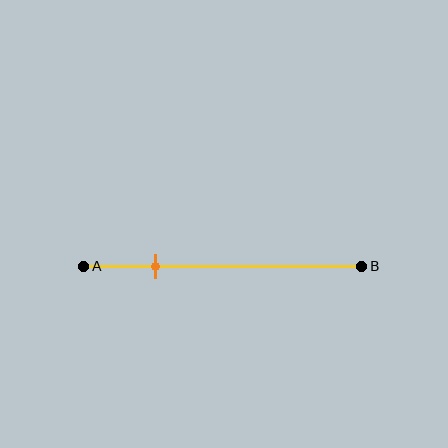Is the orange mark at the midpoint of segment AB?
No, the mark is at about 25% from A, not at the 50% midpoint.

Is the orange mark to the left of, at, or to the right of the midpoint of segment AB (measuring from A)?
The orange mark is to the left of the midpoint of segment AB.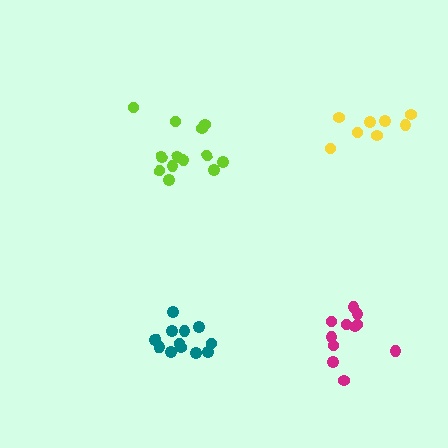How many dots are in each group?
Group 1: 13 dots, Group 2: 8 dots, Group 3: 11 dots, Group 4: 12 dots (44 total).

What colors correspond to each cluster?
The clusters are colored: lime, yellow, magenta, teal.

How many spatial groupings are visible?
There are 4 spatial groupings.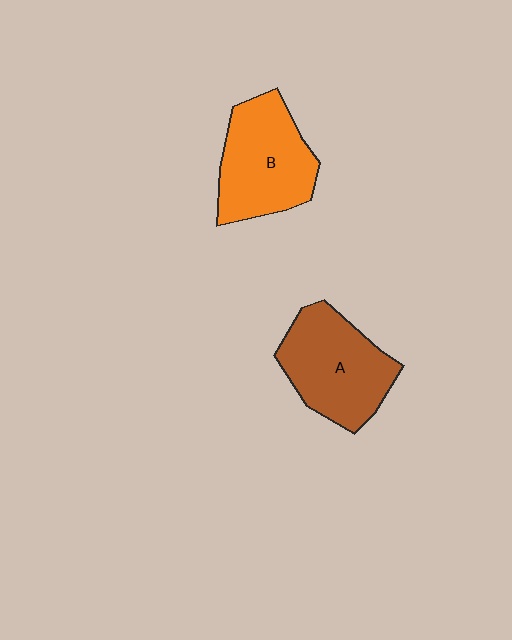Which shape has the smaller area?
Shape B (orange).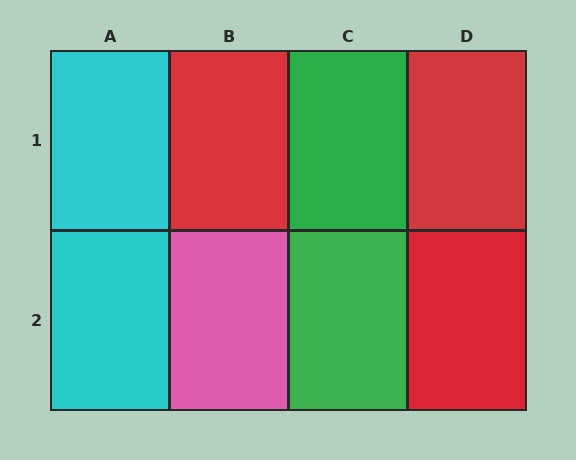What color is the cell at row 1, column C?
Green.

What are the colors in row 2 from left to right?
Cyan, pink, green, red.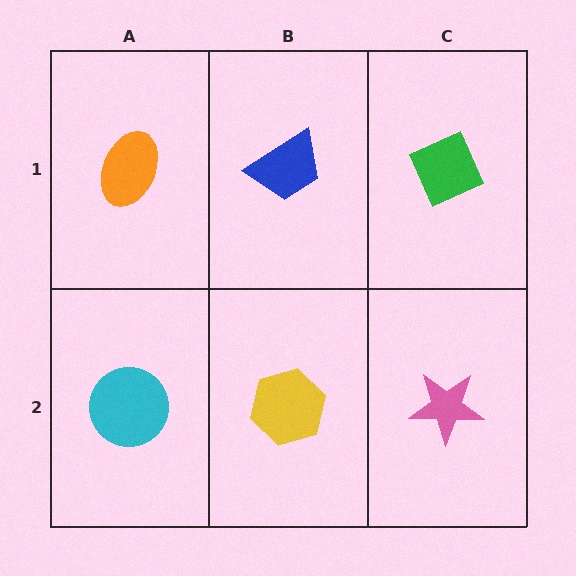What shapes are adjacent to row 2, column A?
An orange ellipse (row 1, column A), a yellow hexagon (row 2, column B).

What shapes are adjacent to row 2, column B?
A blue trapezoid (row 1, column B), a cyan circle (row 2, column A), a pink star (row 2, column C).